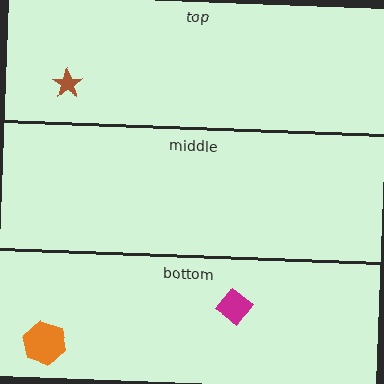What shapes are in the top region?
The brown star.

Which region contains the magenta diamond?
The bottom region.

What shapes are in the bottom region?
The orange hexagon, the magenta diamond.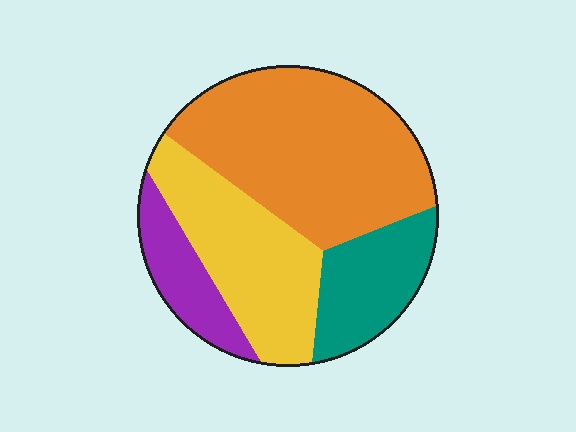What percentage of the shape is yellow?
Yellow covers about 25% of the shape.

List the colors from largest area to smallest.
From largest to smallest: orange, yellow, teal, purple.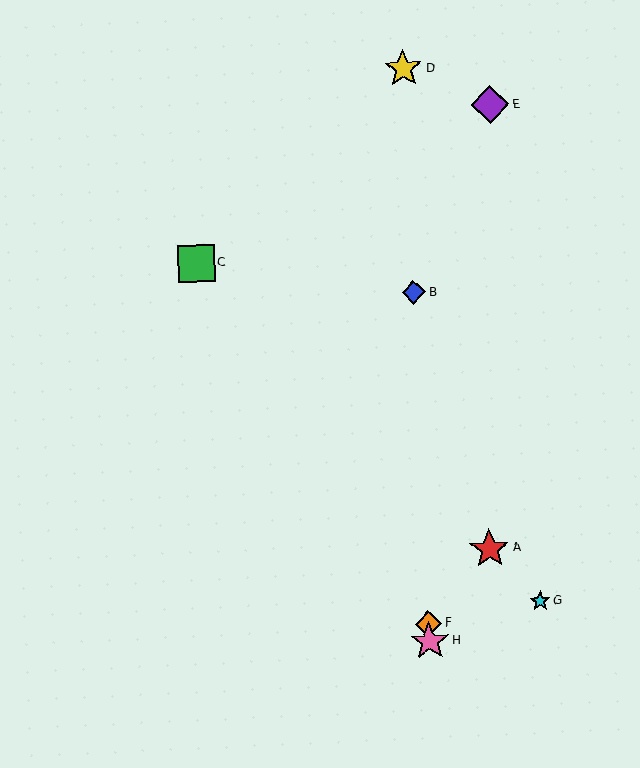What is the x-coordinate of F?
Object F is at x≈429.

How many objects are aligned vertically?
4 objects (B, D, F, H) are aligned vertically.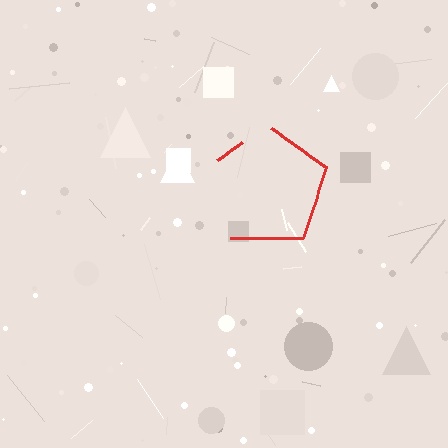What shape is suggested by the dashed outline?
The dashed outline suggests a pentagon.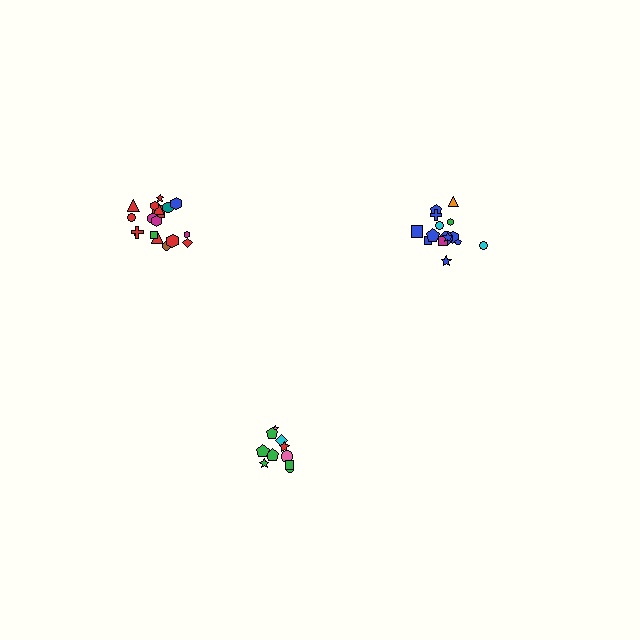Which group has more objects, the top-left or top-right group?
The top-left group.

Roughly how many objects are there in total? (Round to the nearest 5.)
Roughly 45 objects in total.